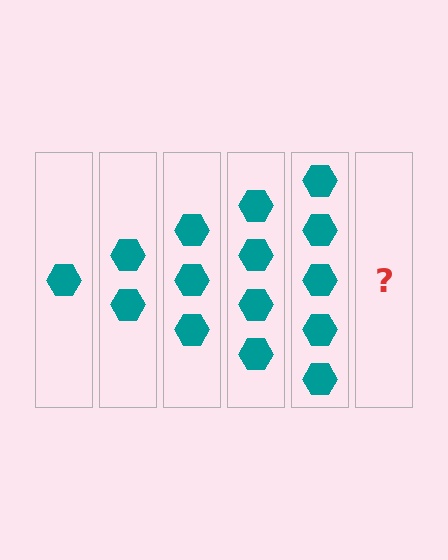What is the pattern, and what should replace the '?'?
The pattern is that each step adds one more hexagon. The '?' should be 6 hexagons.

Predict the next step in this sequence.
The next step is 6 hexagons.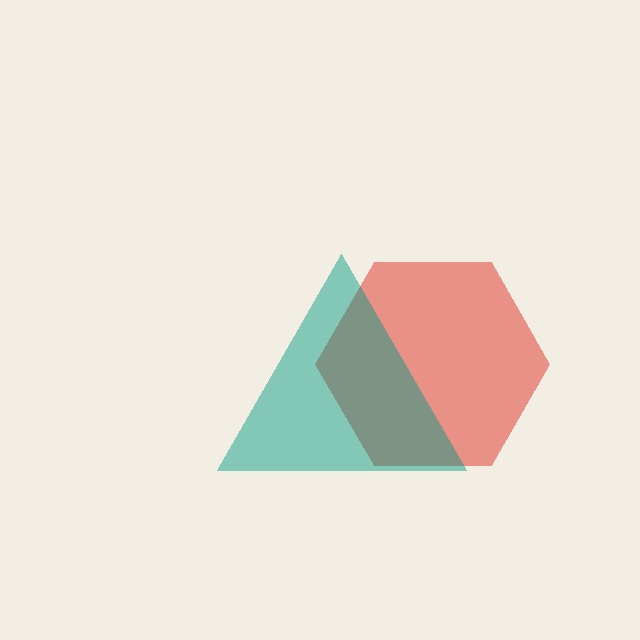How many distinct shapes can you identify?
There are 2 distinct shapes: a red hexagon, a teal triangle.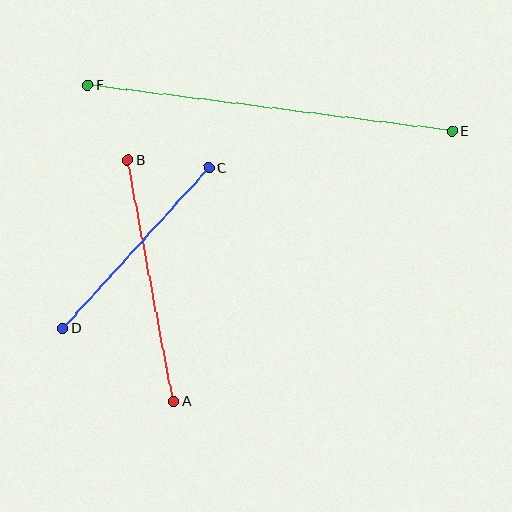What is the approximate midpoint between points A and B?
The midpoint is at approximately (151, 281) pixels.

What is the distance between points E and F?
The distance is approximately 367 pixels.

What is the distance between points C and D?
The distance is approximately 217 pixels.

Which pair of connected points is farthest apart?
Points E and F are farthest apart.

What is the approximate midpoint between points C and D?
The midpoint is at approximately (136, 248) pixels.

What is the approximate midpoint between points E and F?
The midpoint is at approximately (270, 108) pixels.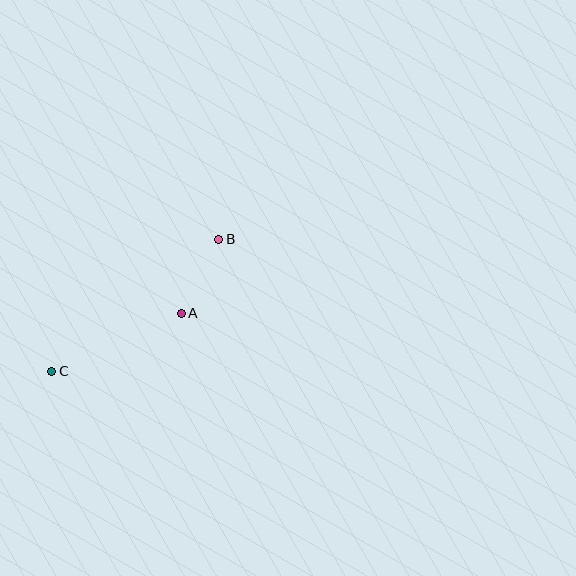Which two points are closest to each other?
Points A and B are closest to each other.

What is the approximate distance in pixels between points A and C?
The distance between A and C is approximately 142 pixels.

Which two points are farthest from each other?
Points B and C are farthest from each other.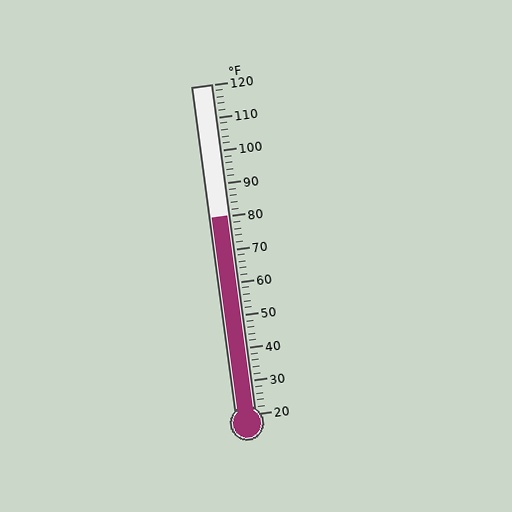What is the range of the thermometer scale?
The thermometer scale ranges from 20°F to 120°F.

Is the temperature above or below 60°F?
The temperature is above 60°F.